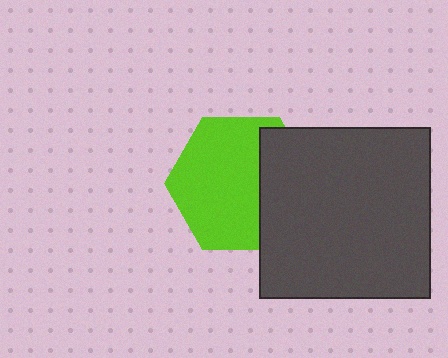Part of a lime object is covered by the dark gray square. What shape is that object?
It is a hexagon.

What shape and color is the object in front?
The object in front is a dark gray square.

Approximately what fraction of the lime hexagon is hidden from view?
Roughly 33% of the lime hexagon is hidden behind the dark gray square.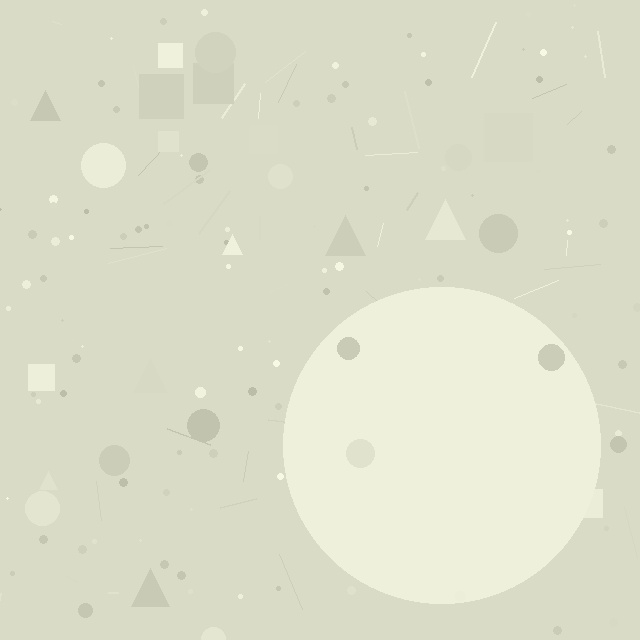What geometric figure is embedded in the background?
A circle is embedded in the background.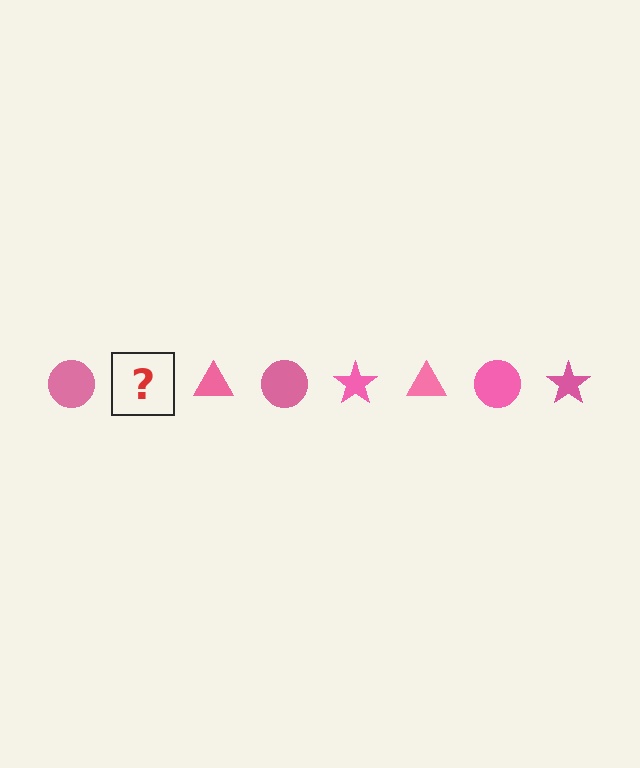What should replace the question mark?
The question mark should be replaced with a pink star.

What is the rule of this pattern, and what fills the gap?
The rule is that the pattern cycles through circle, star, triangle shapes in pink. The gap should be filled with a pink star.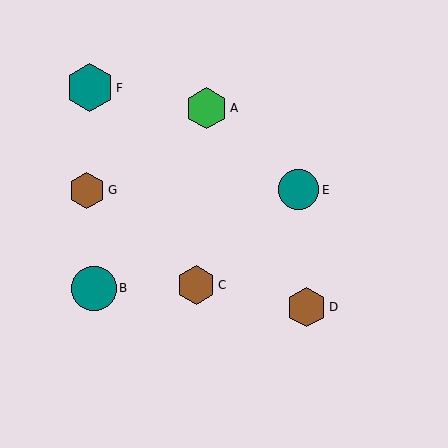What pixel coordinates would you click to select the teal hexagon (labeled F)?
Click at (90, 88) to select the teal hexagon F.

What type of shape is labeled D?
Shape D is a brown hexagon.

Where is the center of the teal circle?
The center of the teal circle is at (94, 288).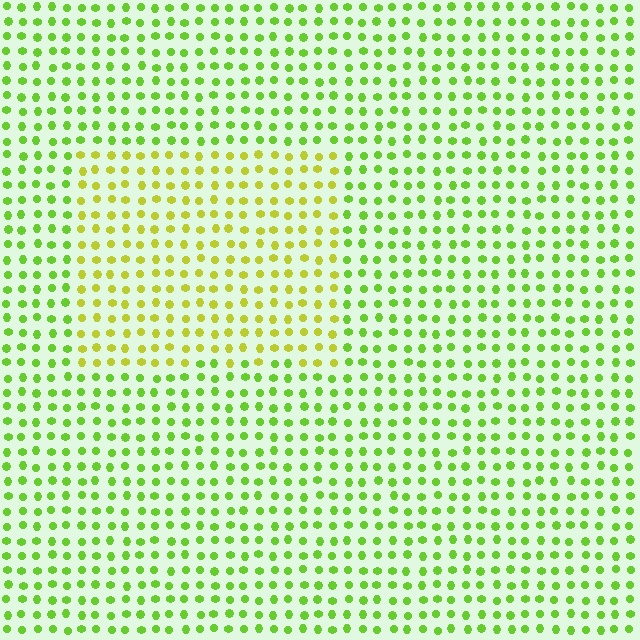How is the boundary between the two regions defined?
The boundary is defined purely by a slight shift in hue (about 33 degrees). Spacing, size, and orientation are identical on both sides.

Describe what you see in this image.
The image is filled with small lime elements in a uniform arrangement. A rectangle-shaped region is visible where the elements are tinted to a slightly different hue, forming a subtle color boundary.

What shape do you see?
I see a rectangle.